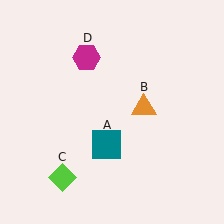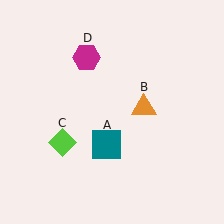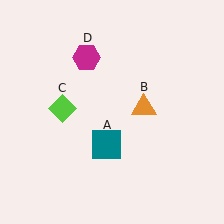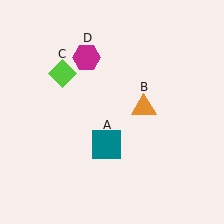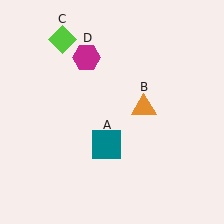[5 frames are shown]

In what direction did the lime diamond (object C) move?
The lime diamond (object C) moved up.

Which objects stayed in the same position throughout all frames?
Teal square (object A) and orange triangle (object B) and magenta hexagon (object D) remained stationary.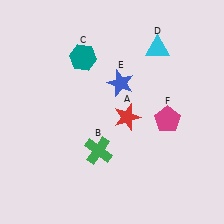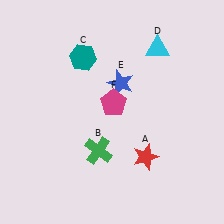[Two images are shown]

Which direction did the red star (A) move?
The red star (A) moved down.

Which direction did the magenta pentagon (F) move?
The magenta pentagon (F) moved left.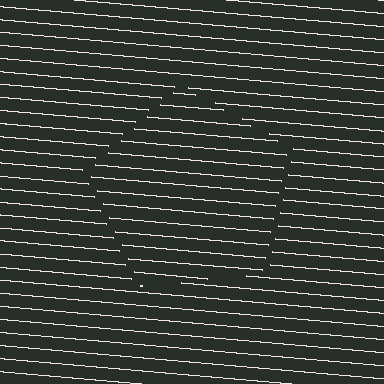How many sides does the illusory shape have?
5 sides — the line-ends trace a pentagon.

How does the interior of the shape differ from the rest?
The interior of the shape contains the same grating, shifted by half a period — the contour is defined by the phase discontinuity where line-ends from the inner and outer gratings abut.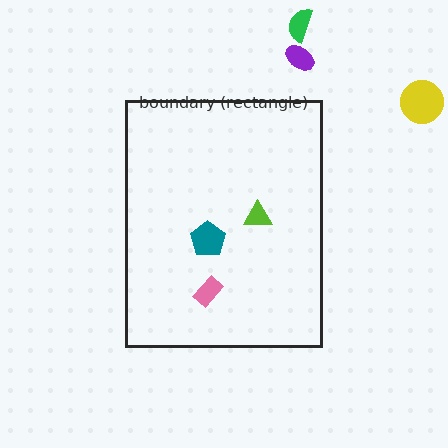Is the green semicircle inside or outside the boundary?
Outside.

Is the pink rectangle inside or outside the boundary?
Inside.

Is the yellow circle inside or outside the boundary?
Outside.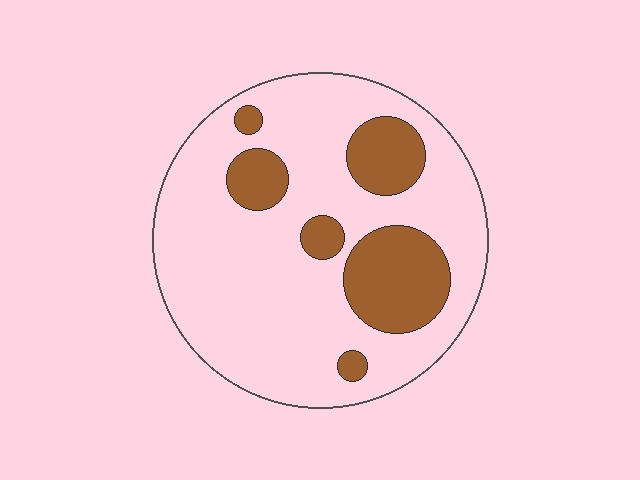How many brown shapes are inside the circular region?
6.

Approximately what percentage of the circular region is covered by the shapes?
Approximately 25%.